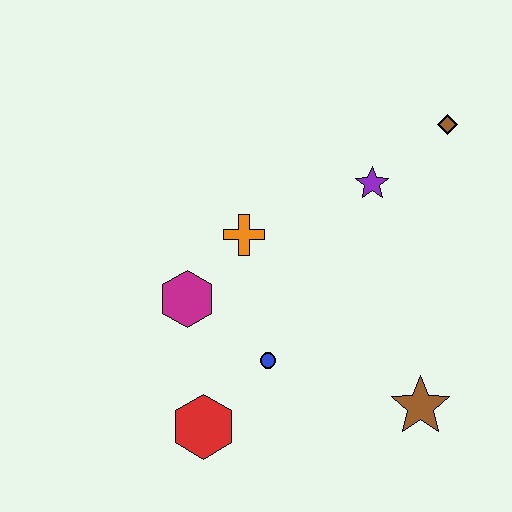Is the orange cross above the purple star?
No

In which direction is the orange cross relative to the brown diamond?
The orange cross is to the left of the brown diamond.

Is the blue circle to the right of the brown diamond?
No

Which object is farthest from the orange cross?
The brown star is farthest from the orange cross.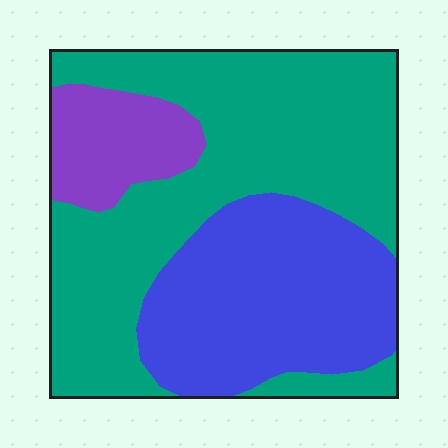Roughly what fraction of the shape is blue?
Blue takes up about one third (1/3) of the shape.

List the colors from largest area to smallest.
From largest to smallest: teal, blue, purple.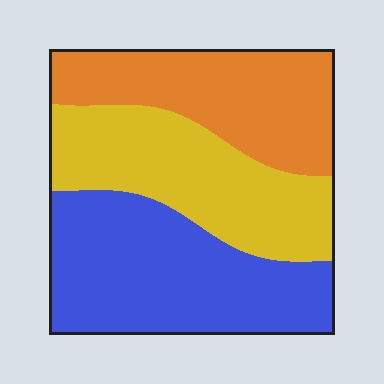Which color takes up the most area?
Blue, at roughly 40%.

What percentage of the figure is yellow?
Yellow takes up between a quarter and a half of the figure.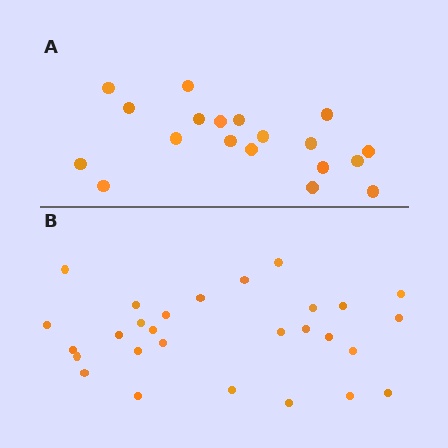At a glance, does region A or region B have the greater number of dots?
Region B (the bottom region) has more dots.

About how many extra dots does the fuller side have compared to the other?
Region B has roughly 8 or so more dots than region A.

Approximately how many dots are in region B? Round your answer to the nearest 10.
About 30 dots. (The exact count is 28, which rounds to 30.)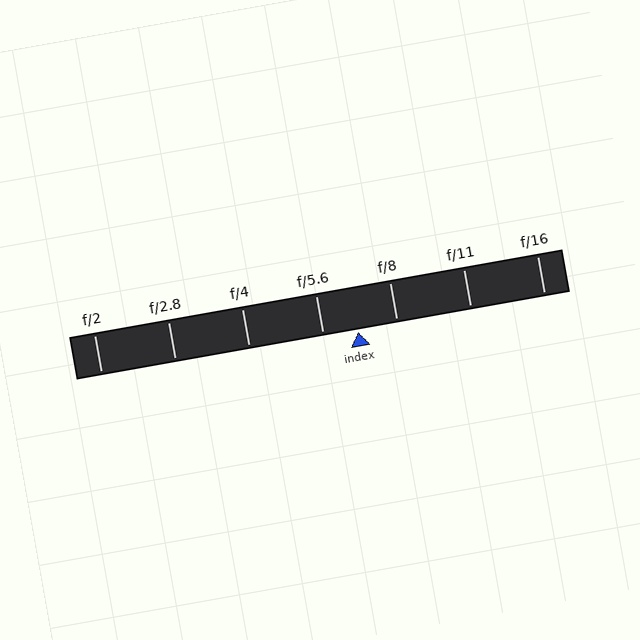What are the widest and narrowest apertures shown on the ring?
The widest aperture shown is f/2 and the narrowest is f/16.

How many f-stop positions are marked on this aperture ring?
There are 7 f-stop positions marked.